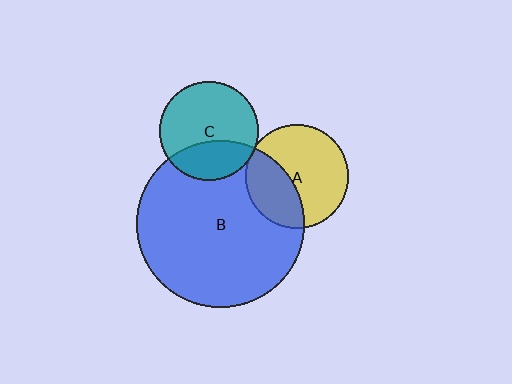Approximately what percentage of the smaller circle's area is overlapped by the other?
Approximately 35%.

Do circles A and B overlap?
Yes.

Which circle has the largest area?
Circle B (blue).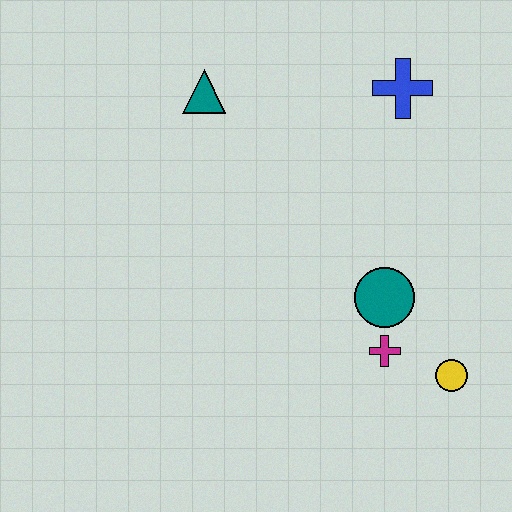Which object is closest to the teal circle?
The magenta cross is closest to the teal circle.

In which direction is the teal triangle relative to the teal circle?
The teal triangle is above the teal circle.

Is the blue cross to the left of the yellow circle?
Yes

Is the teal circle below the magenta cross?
No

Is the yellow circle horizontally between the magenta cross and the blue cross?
No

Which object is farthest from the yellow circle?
The teal triangle is farthest from the yellow circle.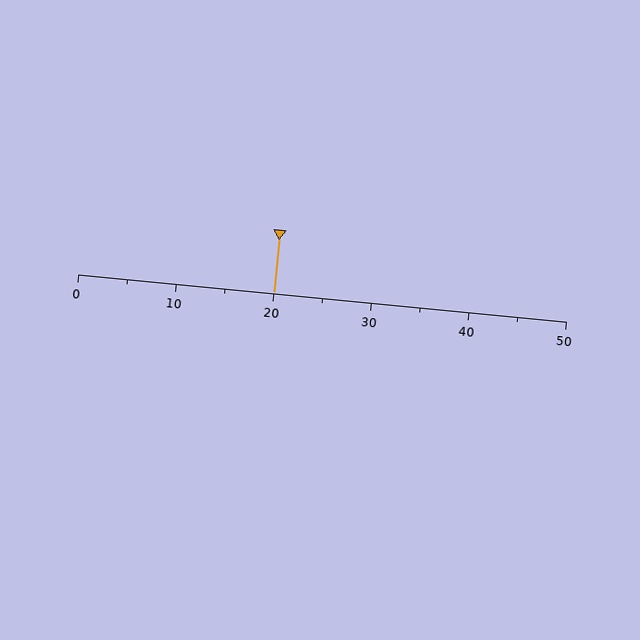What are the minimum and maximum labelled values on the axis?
The axis runs from 0 to 50.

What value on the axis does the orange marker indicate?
The marker indicates approximately 20.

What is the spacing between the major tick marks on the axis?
The major ticks are spaced 10 apart.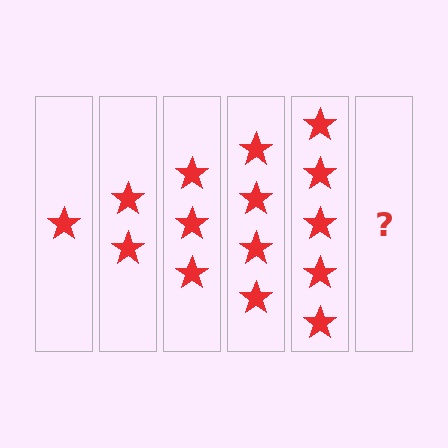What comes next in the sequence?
The next element should be 6 stars.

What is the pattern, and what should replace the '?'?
The pattern is that each step adds one more star. The '?' should be 6 stars.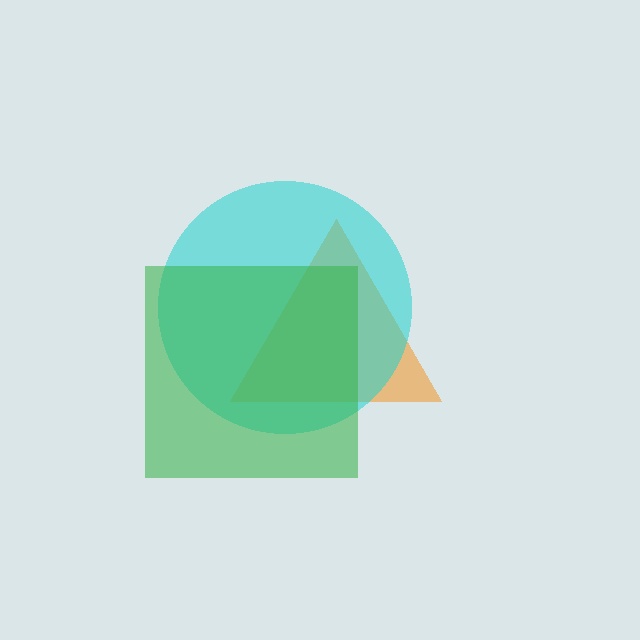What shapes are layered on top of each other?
The layered shapes are: an orange triangle, a cyan circle, a green square.